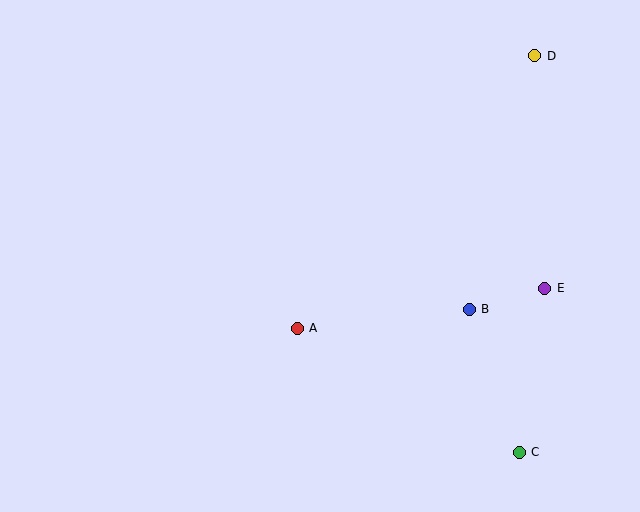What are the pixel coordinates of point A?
Point A is at (297, 328).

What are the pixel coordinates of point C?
Point C is at (519, 452).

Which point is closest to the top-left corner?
Point A is closest to the top-left corner.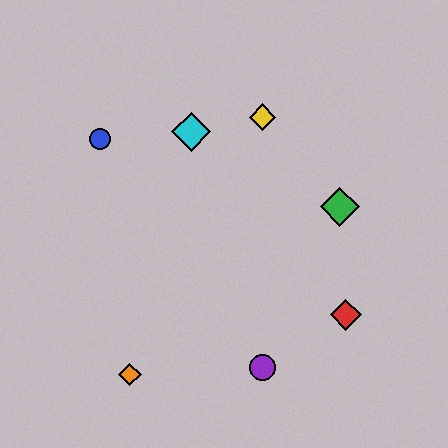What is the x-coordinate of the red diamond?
The red diamond is at x≈346.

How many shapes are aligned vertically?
2 shapes (the yellow diamond, the purple circle) are aligned vertically.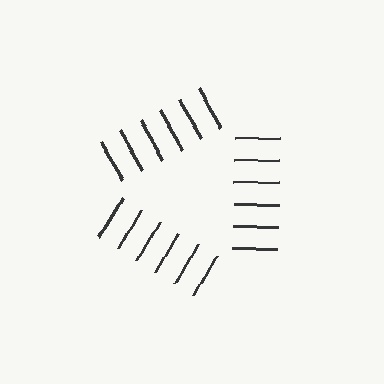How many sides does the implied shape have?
3 sides — the line-ends trace a triangle.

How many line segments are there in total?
18 — 6 along each of the 3 edges.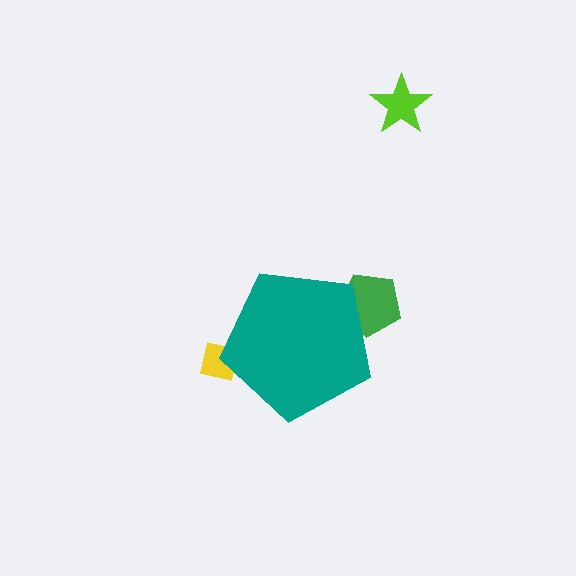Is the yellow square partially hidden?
Yes, the yellow square is partially hidden behind the teal pentagon.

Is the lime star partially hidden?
No, the lime star is fully visible.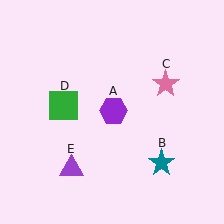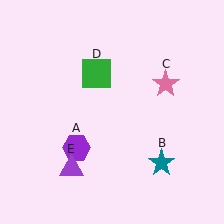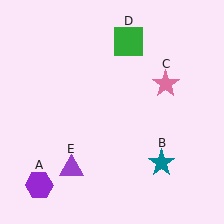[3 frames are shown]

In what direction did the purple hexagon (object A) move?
The purple hexagon (object A) moved down and to the left.